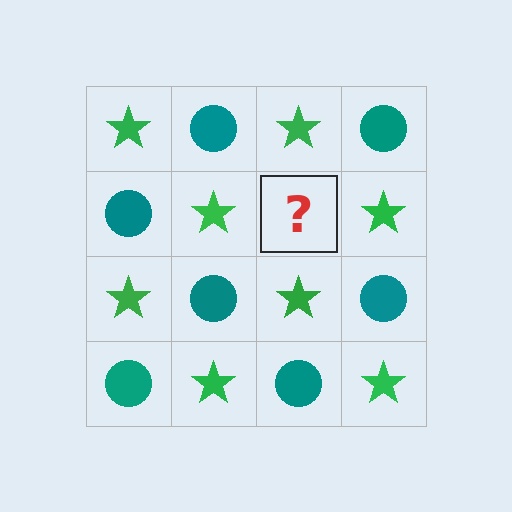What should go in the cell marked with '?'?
The missing cell should contain a teal circle.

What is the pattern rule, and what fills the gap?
The rule is that it alternates green star and teal circle in a checkerboard pattern. The gap should be filled with a teal circle.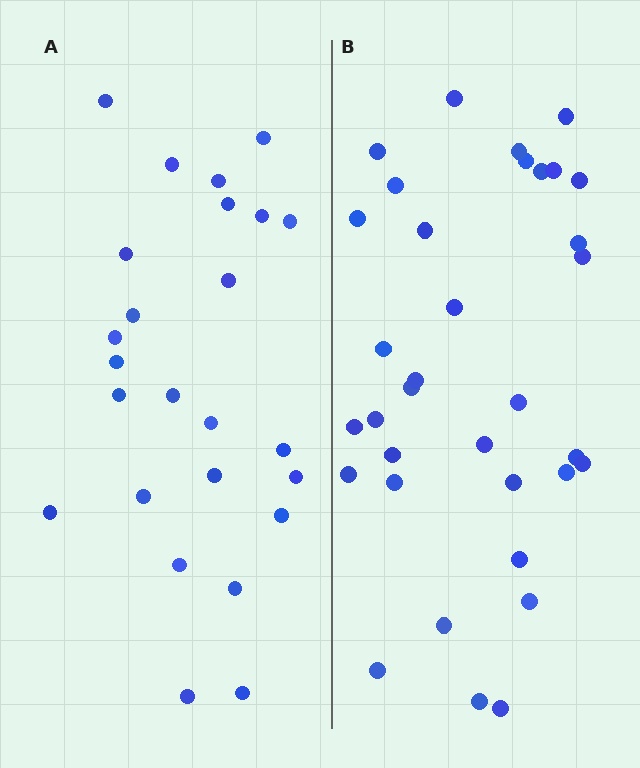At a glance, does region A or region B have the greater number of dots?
Region B (the right region) has more dots.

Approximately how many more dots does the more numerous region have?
Region B has roughly 8 or so more dots than region A.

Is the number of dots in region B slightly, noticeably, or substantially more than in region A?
Region B has noticeably more, but not dramatically so. The ratio is roughly 1.4 to 1.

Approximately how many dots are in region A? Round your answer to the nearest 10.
About 20 dots. (The exact count is 25, which rounds to 20.)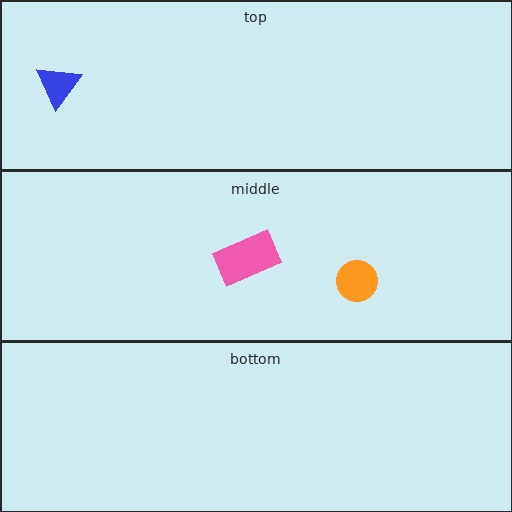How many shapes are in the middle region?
2.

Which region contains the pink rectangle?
The middle region.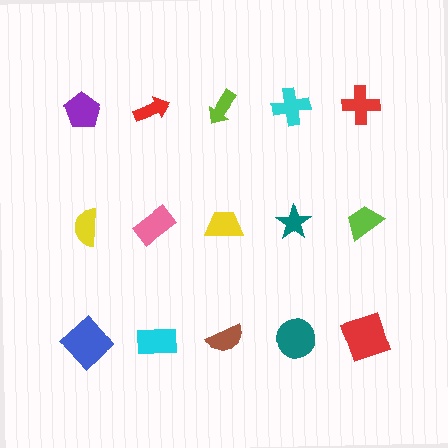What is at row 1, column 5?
A red cross.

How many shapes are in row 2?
5 shapes.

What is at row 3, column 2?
A cyan rectangle.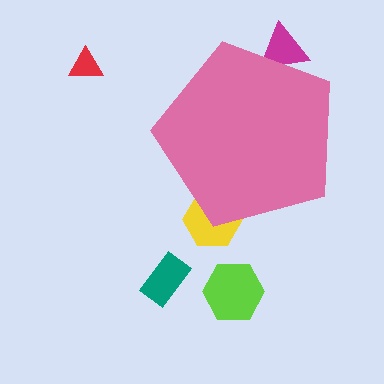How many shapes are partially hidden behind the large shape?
2 shapes are partially hidden.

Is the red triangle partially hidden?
No, the red triangle is fully visible.